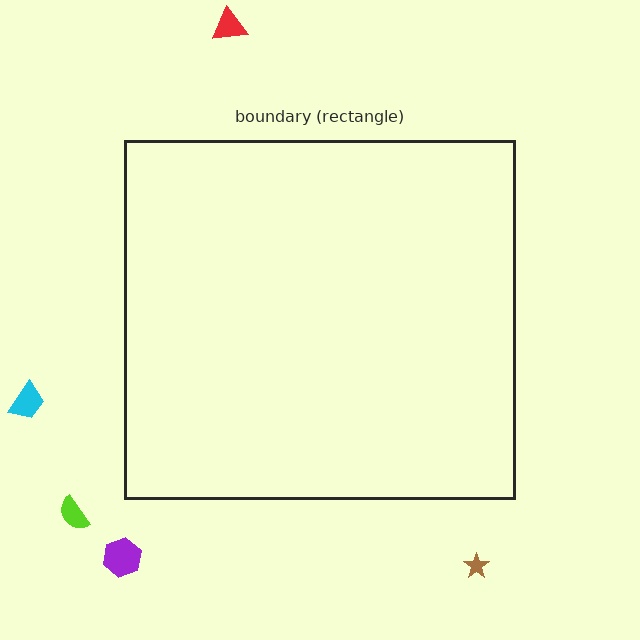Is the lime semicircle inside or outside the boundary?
Outside.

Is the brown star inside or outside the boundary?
Outside.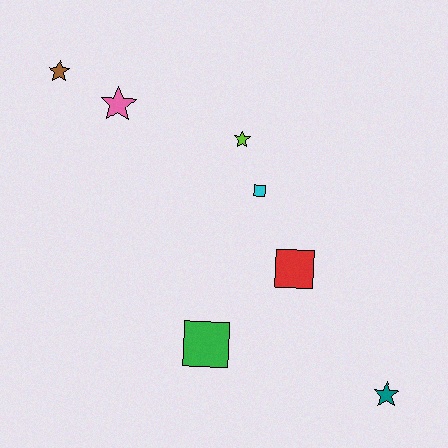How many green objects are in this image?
There is 1 green object.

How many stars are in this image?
There are 4 stars.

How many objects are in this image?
There are 7 objects.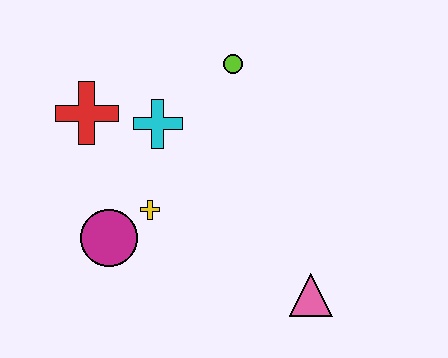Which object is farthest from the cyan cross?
The pink triangle is farthest from the cyan cross.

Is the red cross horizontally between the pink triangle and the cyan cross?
No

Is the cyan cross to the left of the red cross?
No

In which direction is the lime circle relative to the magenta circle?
The lime circle is above the magenta circle.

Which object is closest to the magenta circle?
The yellow cross is closest to the magenta circle.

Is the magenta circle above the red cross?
No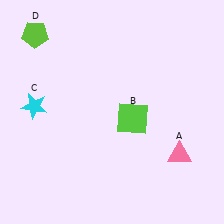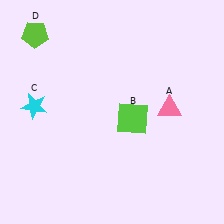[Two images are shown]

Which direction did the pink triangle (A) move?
The pink triangle (A) moved up.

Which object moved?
The pink triangle (A) moved up.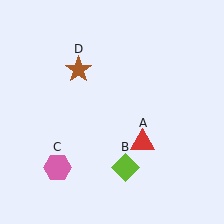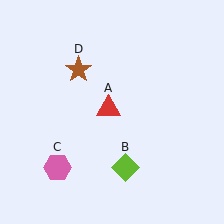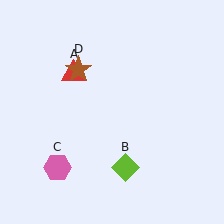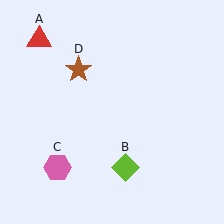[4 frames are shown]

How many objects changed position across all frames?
1 object changed position: red triangle (object A).